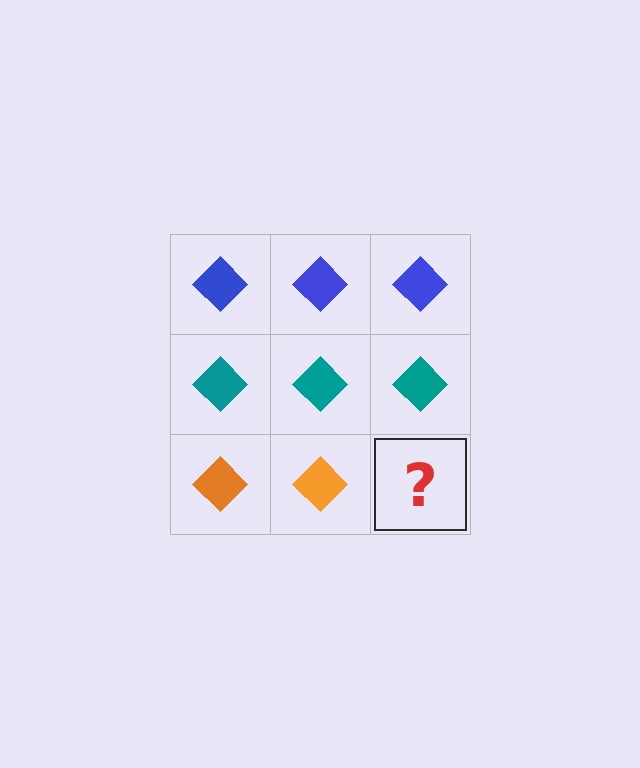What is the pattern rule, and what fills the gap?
The rule is that each row has a consistent color. The gap should be filled with an orange diamond.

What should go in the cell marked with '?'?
The missing cell should contain an orange diamond.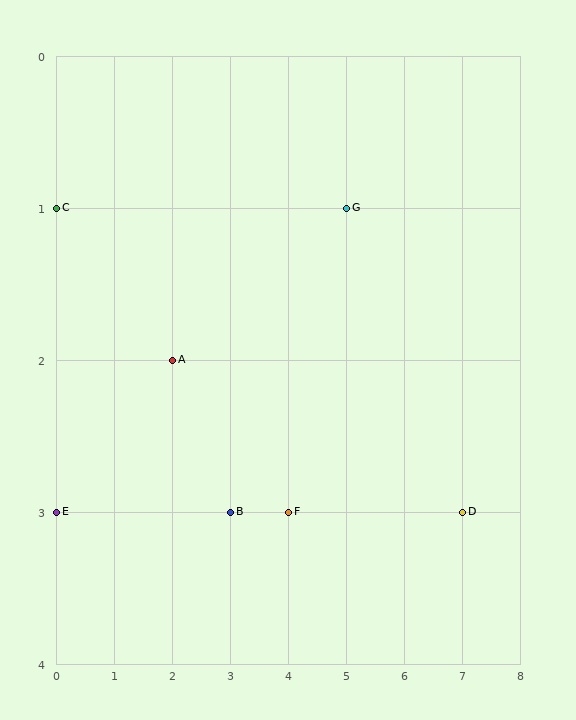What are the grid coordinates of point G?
Point G is at grid coordinates (5, 1).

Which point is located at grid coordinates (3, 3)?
Point B is at (3, 3).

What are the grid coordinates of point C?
Point C is at grid coordinates (0, 1).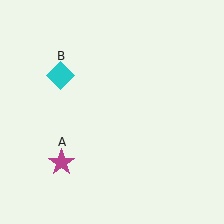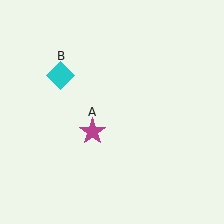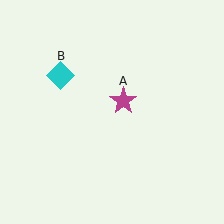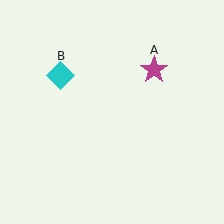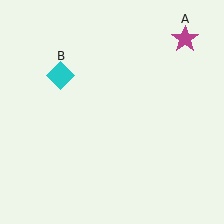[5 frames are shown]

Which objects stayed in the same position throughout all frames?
Cyan diamond (object B) remained stationary.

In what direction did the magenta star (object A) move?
The magenta star (object A) moved up and to the right.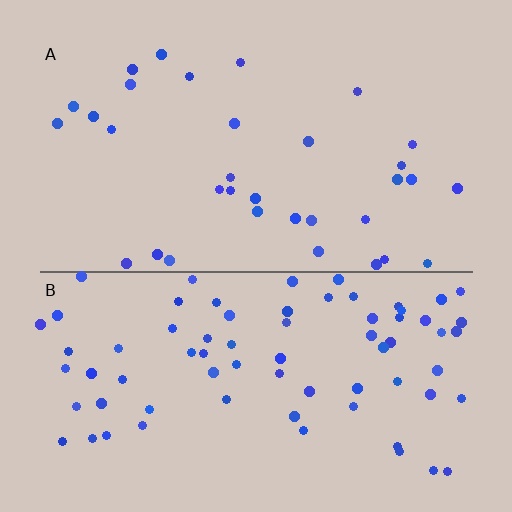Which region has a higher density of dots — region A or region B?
B (the bottom).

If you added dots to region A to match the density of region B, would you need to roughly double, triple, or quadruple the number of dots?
Approximately double.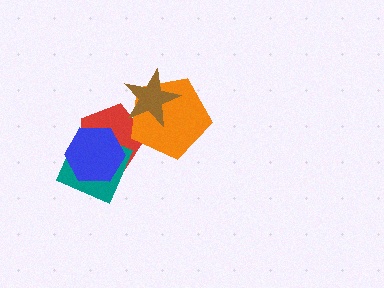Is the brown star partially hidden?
No, no other shape covers it.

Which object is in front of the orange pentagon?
The brown star is in front of the orange pentagon.